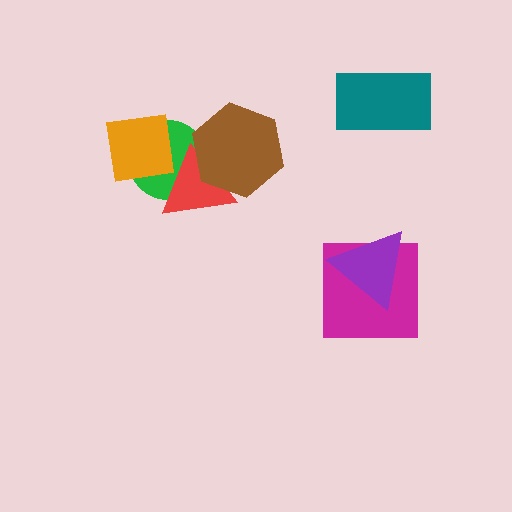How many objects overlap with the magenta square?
1 object overlaps with the magenta square.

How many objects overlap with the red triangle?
2 objects overlap with the red triangle.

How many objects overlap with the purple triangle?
1 object overlaps with the purple triangle.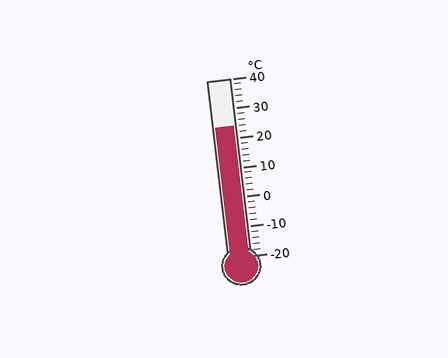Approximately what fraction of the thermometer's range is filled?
The thermometer is filled to approximately 75% of its range.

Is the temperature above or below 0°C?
The temperature is above 0°C.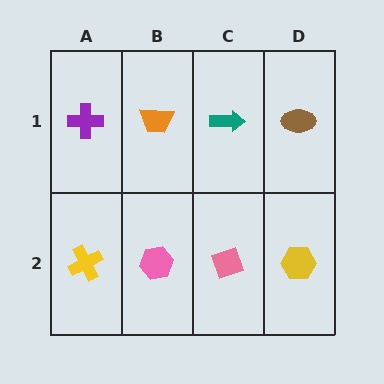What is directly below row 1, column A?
A yellow cross.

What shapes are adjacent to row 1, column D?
A yellow hexagon (row 2, column D), a teal arrow (row 1, column C).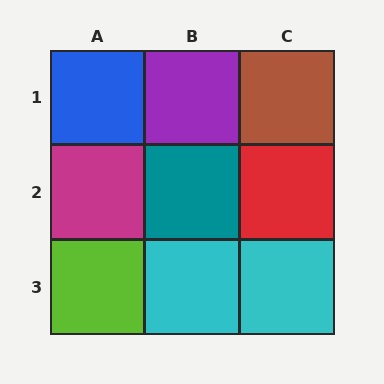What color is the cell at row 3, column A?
Lime.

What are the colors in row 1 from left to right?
Blue, purple, brown.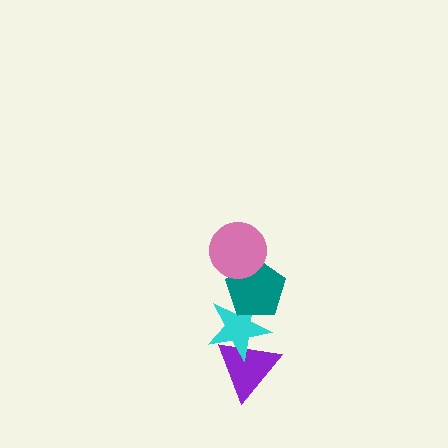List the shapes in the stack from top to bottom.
From top to bottom: the pink circle, the teal pentagon, the cyan star, the purple triangle.